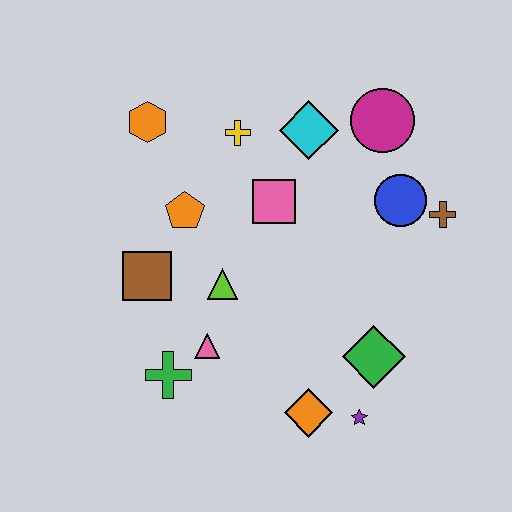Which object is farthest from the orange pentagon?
The purple star is farthest from the orange pentagon.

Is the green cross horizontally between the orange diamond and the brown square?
Yes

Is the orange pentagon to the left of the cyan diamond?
Yes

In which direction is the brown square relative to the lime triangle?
The brown square is to the left of the lime triangle.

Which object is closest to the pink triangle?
The green cross is closest to the pink triangle.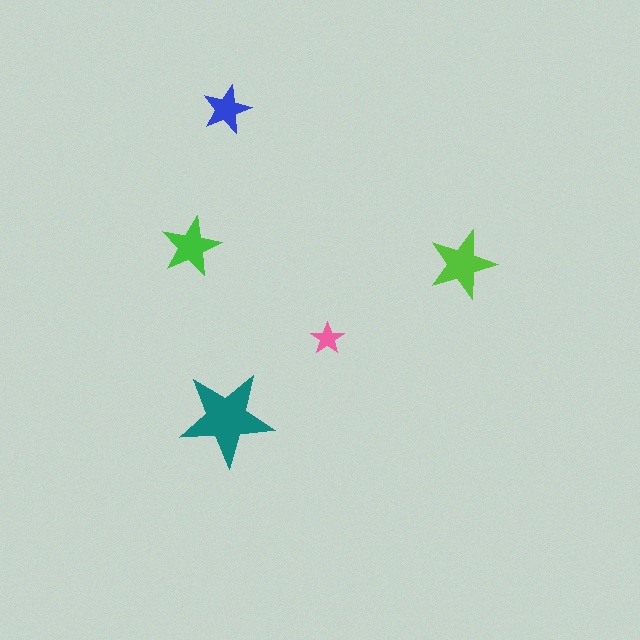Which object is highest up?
The blue star is topmost.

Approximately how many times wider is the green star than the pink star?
About 2 times wider.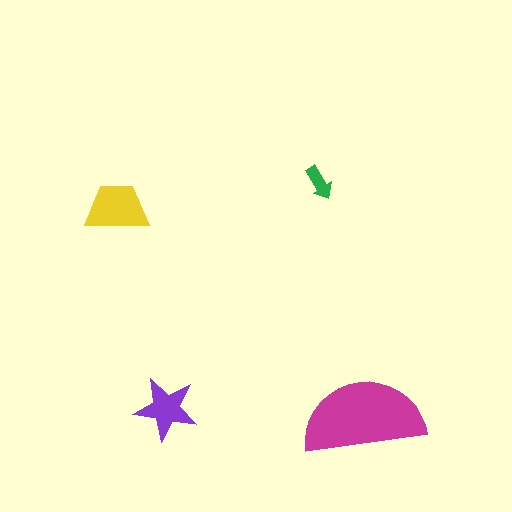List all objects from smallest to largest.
The green arrow, the purple star, the yellow trapezoid, the magenta semicircle.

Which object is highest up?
The green arrow is topmost.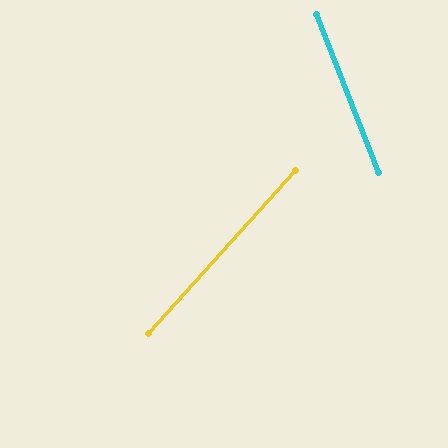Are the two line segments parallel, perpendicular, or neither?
Neither parallel nor perpendicular — they differ by about 64°.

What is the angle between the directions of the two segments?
Approximately 64 degrees.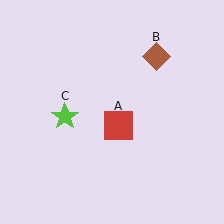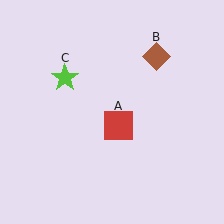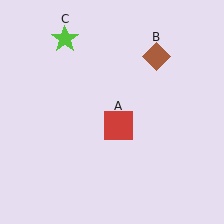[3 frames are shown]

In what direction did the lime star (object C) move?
The lime star (object C) moved up.